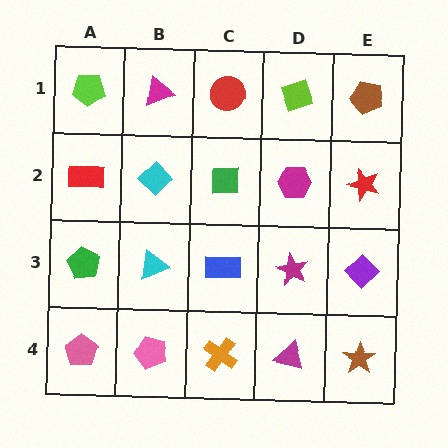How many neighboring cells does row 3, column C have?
4.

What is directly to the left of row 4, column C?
A pink pentagon.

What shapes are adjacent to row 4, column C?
A blue rectangle (row 3, column C), a pink pentagon (row 4, column B), a magenta triangle (row 4, column D).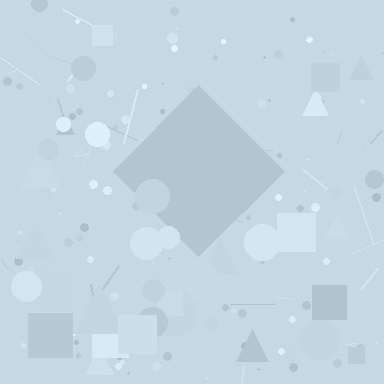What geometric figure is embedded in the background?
A diamond is embedded in the background.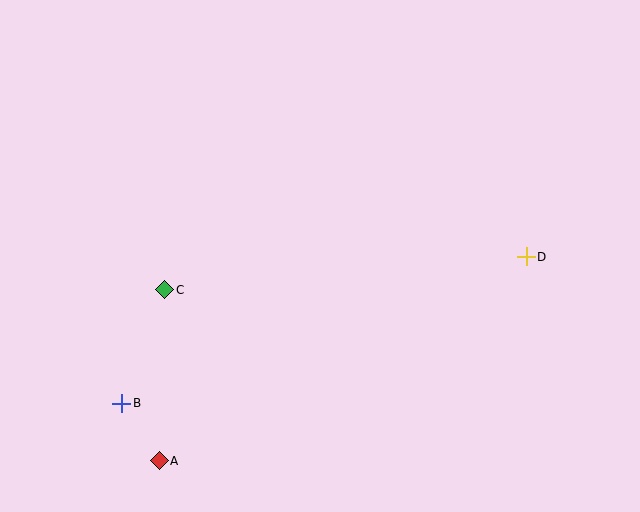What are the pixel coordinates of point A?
Point A is at (159, 461).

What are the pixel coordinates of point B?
Point B is at (122, 403).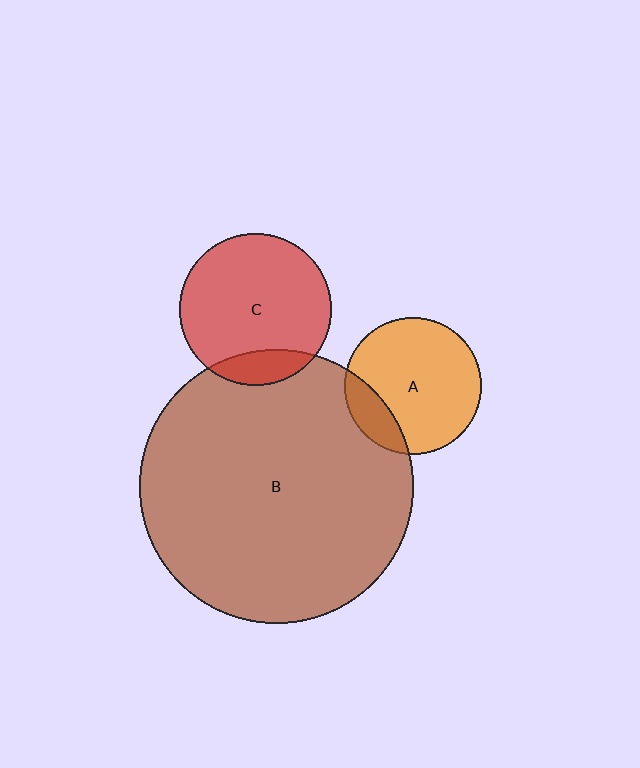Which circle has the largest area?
Circle B (brown).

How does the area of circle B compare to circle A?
Approximately 4.0 times.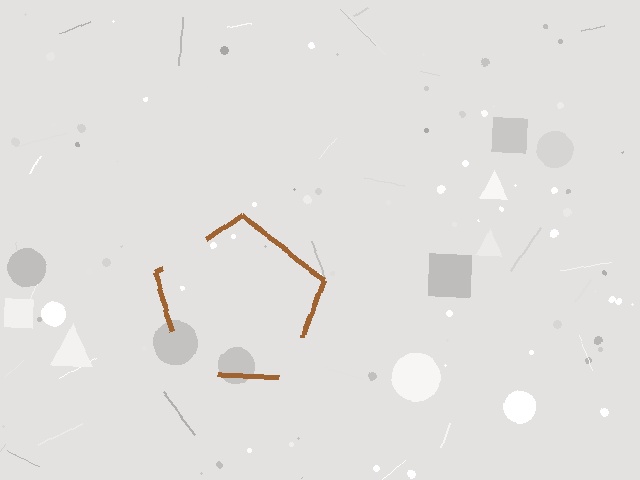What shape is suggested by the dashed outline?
The dashed outline suggests a pentagon.